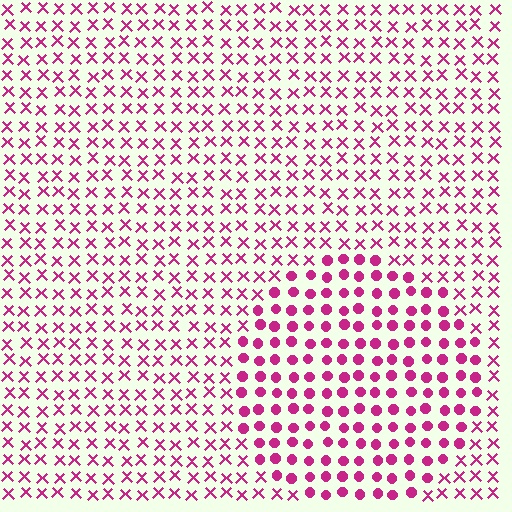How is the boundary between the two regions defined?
The boundary is defined by a change in element shape: circles inside vs. X marks outside. All elements share the same color and spacing.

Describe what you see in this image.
The image is filled with small magenta elements arranged in a uniform grid. A circle-shaped region contains circles, while the surrounding area contains X marks. The boundary is defined purely by the change in element shape.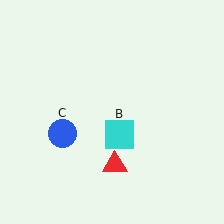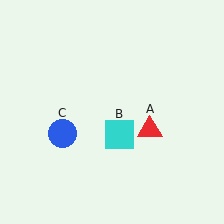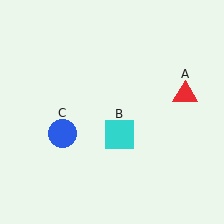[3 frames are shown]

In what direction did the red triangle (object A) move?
The red triangle (object A) moved up and to the right.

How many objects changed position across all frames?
1 object changed position: red triangle (object A).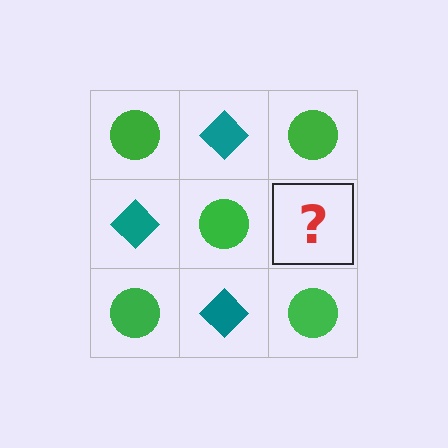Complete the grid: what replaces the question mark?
The question mark should be replaced with a teal diamond.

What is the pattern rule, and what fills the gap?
The rule is that it alternates green circle and teal diamond in a checkerboard pattern. The gap should be filled with a teal diamond.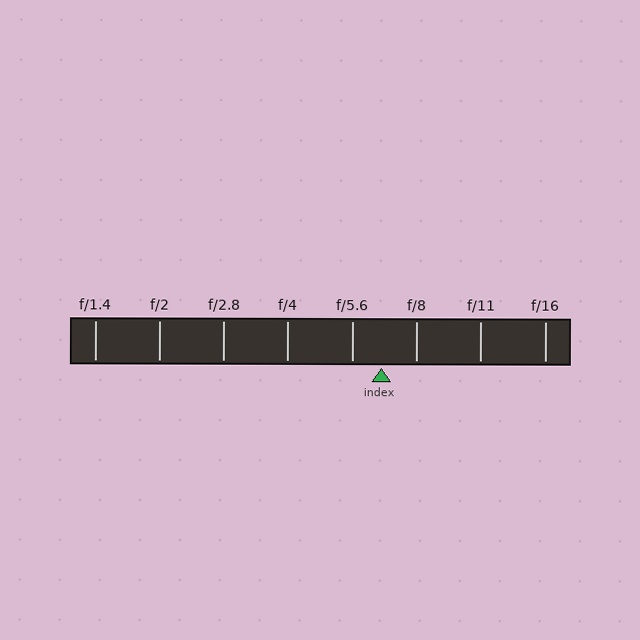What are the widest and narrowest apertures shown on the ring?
The widest aperture shown is f/1.4 and the narrowest is f/16.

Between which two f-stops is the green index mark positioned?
The index mark is between f/5.6 and f/8.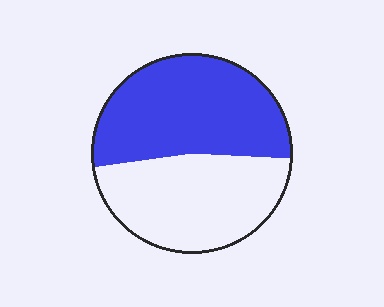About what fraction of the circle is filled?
About one half (1/2).